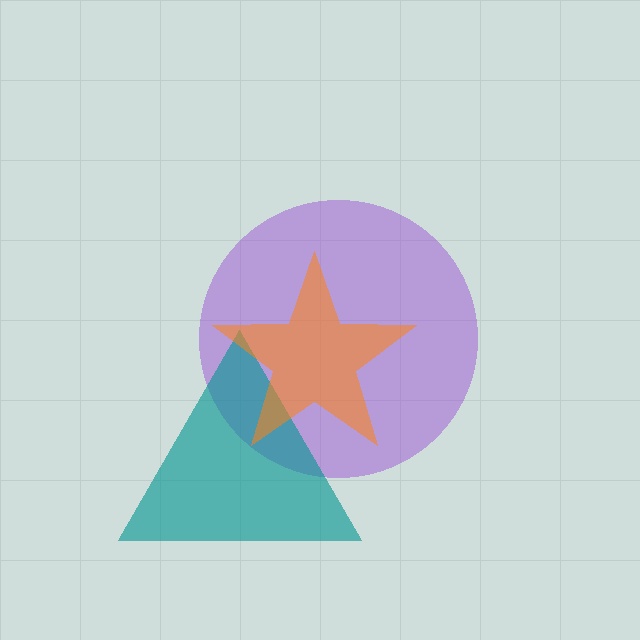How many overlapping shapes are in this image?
There are 3 overlapping shapes in the image.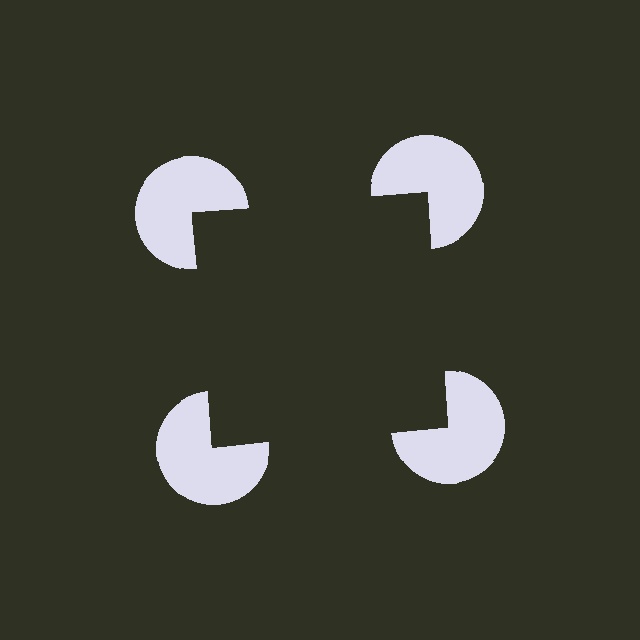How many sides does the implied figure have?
4 sides.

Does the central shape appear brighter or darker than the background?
It typically appears slightly darker than the background, even though no actual brightness change is drawn.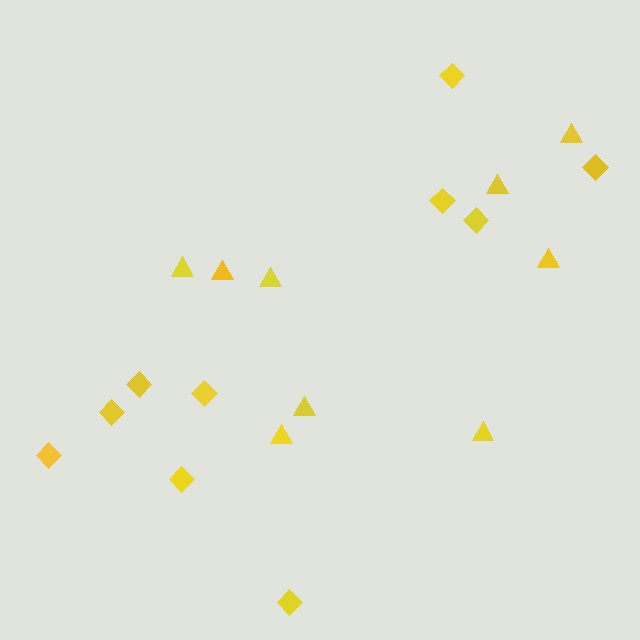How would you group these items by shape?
There are 2 groups: one group of diamonds (10) and one group of triangles (9).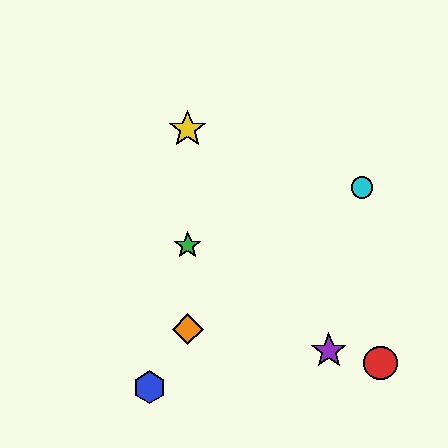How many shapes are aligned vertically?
3 shapes (the green star, the yellow star, the orange diamond) are aligned vertically.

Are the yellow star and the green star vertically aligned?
Yes, both are at x≈188.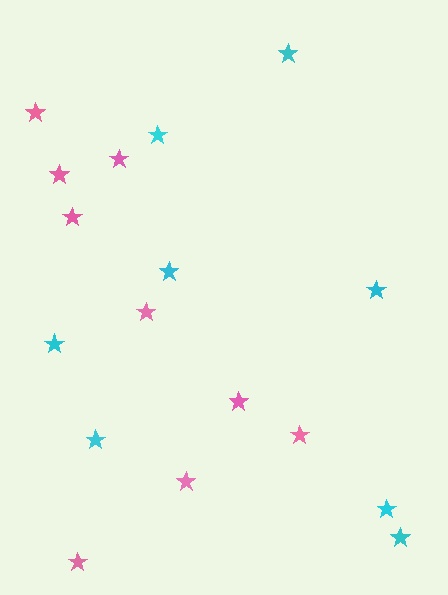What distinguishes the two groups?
There are 2 groups: one group of cyan stars (8) and one group of pink stars (9).